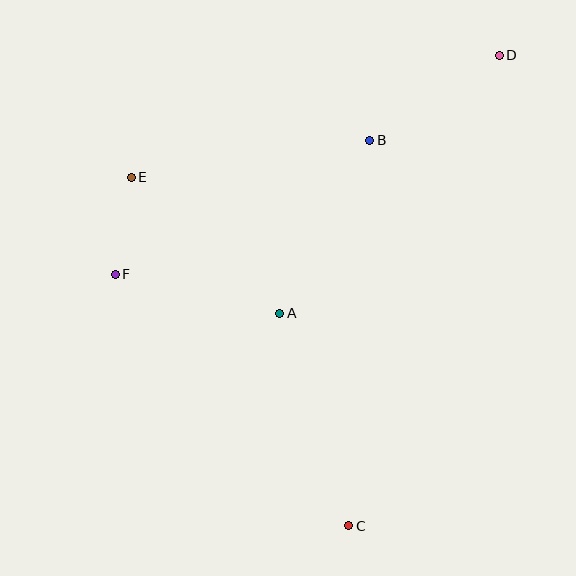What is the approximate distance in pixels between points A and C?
The distance between A and C is approximately 223 pixels.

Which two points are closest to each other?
Points E and F are closest to each other.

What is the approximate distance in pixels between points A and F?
The distance between A and F is approximately 169 pixels.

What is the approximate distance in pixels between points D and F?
The distance between D and F is approximately 442 pixels.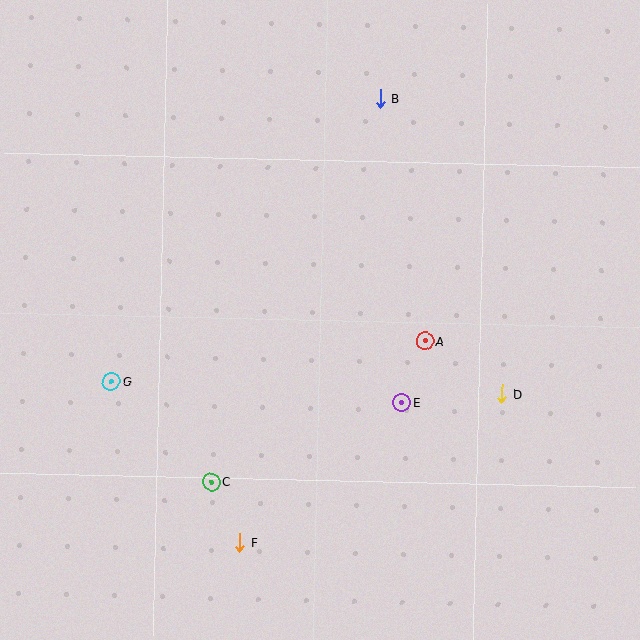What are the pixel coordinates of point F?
Point F is at (240, 542).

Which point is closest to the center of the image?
Point A at (425, 341) is closest to the center.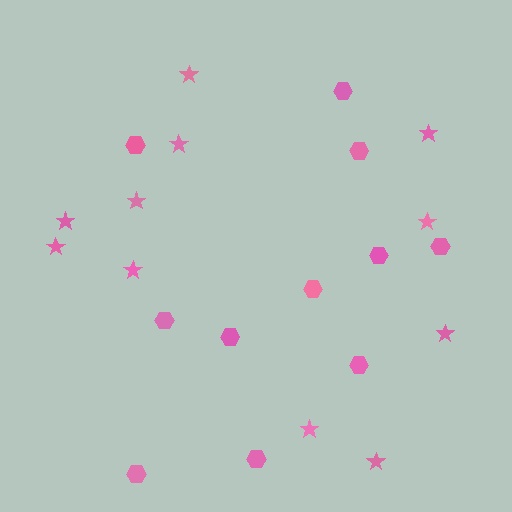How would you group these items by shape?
There are 2 groups: one group of stars (11) and one group of hexagons (11).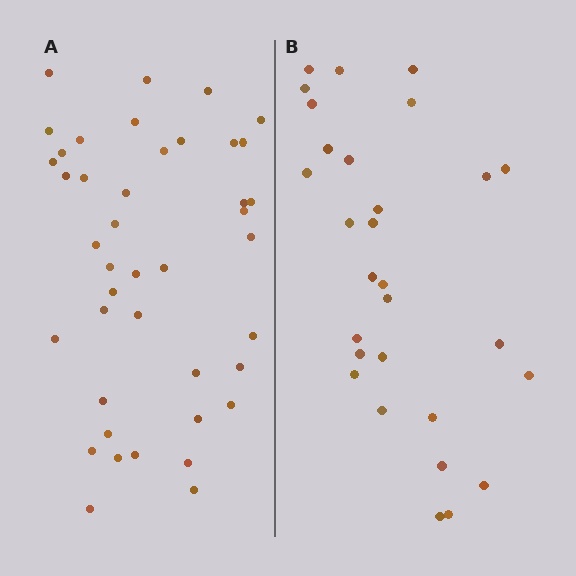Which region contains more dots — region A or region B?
Region A (the left region) has more dots.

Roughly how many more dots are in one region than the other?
Region A has approximately 15 more dots than region B.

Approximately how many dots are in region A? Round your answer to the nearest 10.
About 40 dots. (The exact count is 42, which rounds to 40.)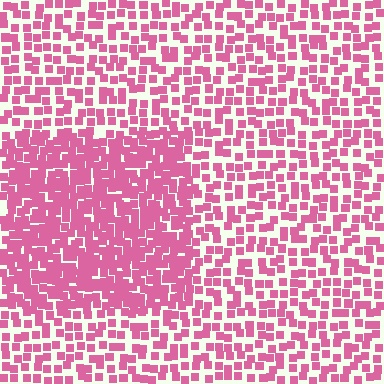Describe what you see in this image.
The image contains small pink elements arranged at two different densities. A rectangle-shaped region is visible where the elements are more densely packed than the surrounding area.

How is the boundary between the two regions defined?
The boundary is defined by a change in element density (approximately 1.9x ratio). All elements are the same color, size, and shape.